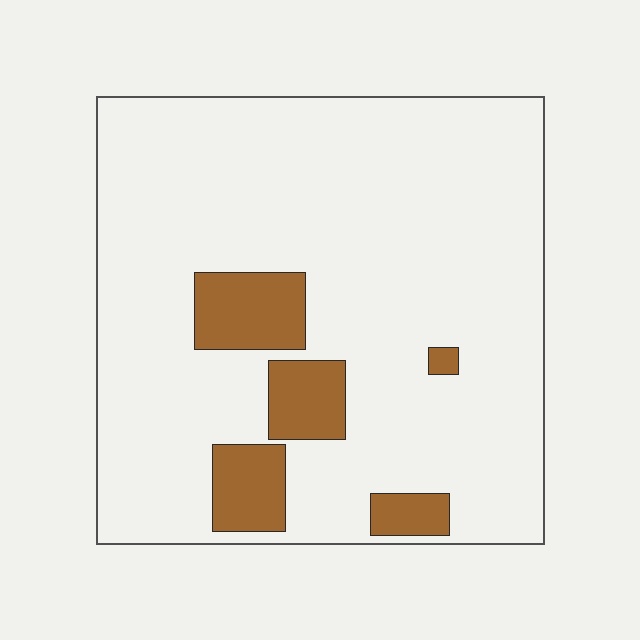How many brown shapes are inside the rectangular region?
5.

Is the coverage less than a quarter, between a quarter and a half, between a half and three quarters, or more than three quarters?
Less than a quarter.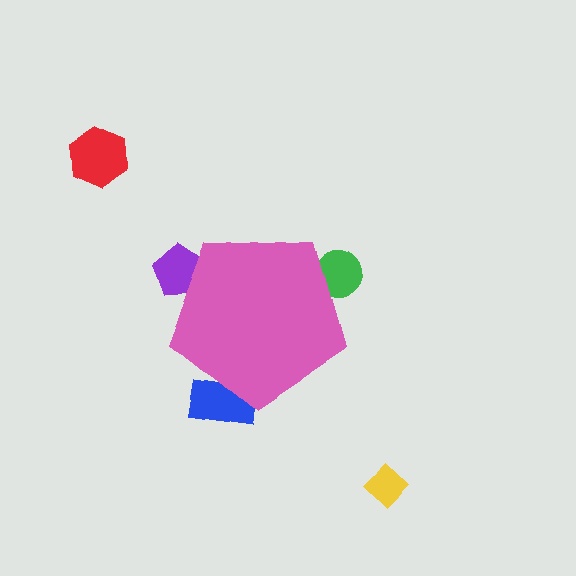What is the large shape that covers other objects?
A pink pentagon.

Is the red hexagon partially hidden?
No, the red hexagon is fully visible.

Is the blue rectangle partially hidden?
Yes, the blue rectangle is partially hidden behind the pink pentagon.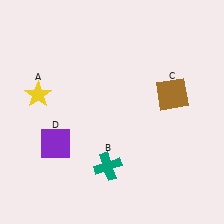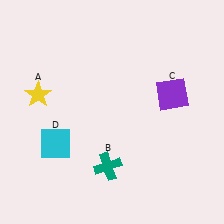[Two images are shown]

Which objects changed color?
C changed from brown to purple. D changed from purple to cyan.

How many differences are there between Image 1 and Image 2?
There are 2 differences between the two images.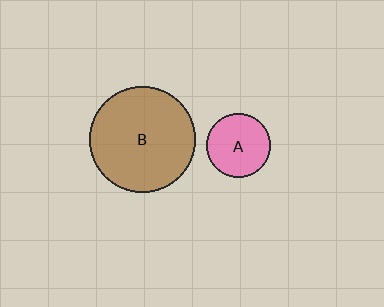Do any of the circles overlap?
No, none of the circles overlap.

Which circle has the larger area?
Circle B (brown).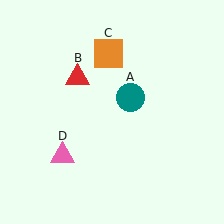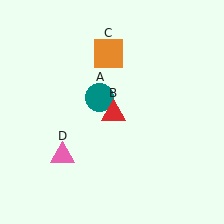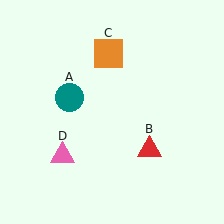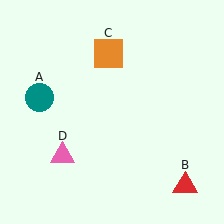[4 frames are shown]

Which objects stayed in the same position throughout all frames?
Orange square (object C) and pink triangle (object D) remained stationary.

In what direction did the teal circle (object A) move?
The teal circle (object A) moved left.